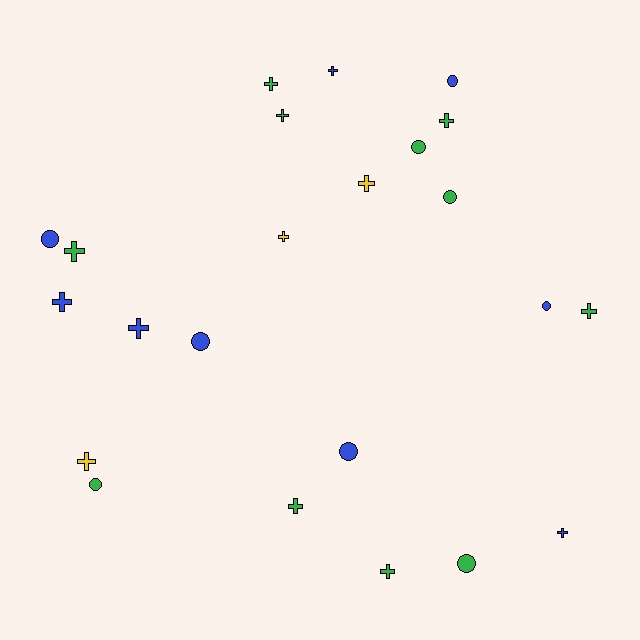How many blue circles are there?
There are 5 blue circles.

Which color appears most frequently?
Green, with 11 objects.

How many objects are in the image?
There are 23 objects.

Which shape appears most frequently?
Cross, with 14 objects.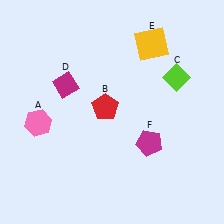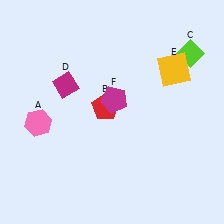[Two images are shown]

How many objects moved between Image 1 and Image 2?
3 objects moved between the two images.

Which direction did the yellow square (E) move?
The yellow square (E) moved down.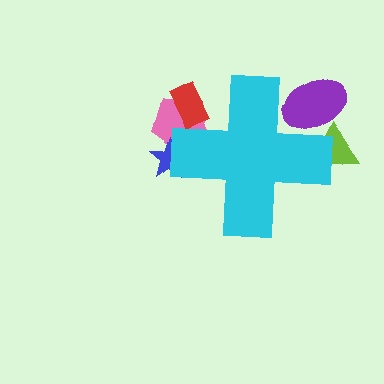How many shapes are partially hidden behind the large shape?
5 shapes are partially hidden.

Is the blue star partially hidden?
Yes, the blue star is partially hidden behind the cyan cross.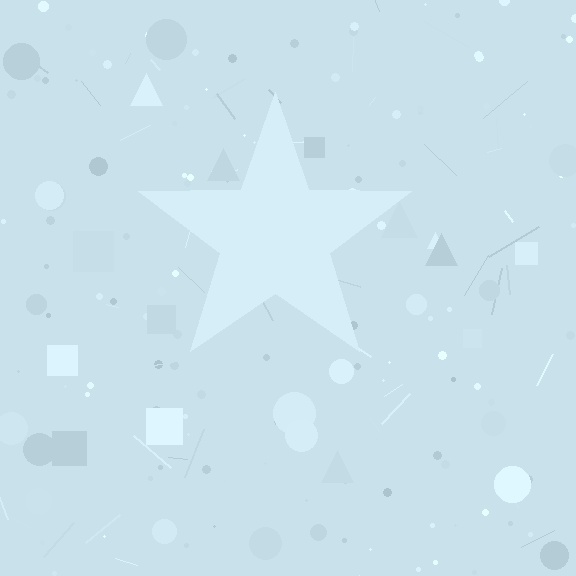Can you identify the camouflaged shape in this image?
The camouflaged shape is a star.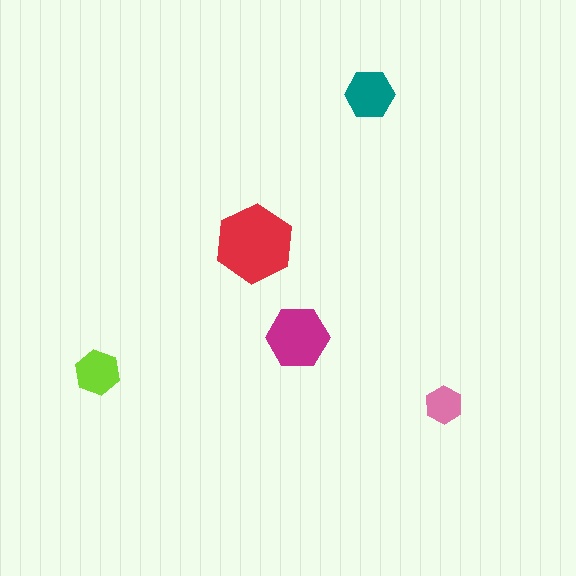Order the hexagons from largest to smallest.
the red one, the magenta one, the teal one, the lime one, the pink one.